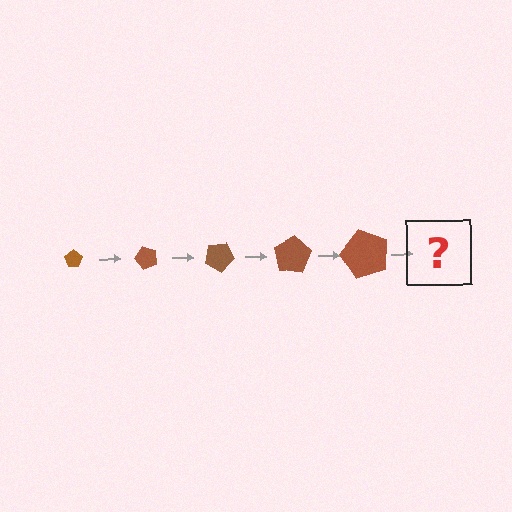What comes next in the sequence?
The next element should be a pentagon, larger than the previous one and rotated 250 degrees from the start.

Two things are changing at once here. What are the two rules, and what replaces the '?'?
The two rules are that the pentagon grows larger each step and it rotates 50 degrees each step. The '?' should be a pentagon, larger than the previous one and rotated 250 degrees from the start.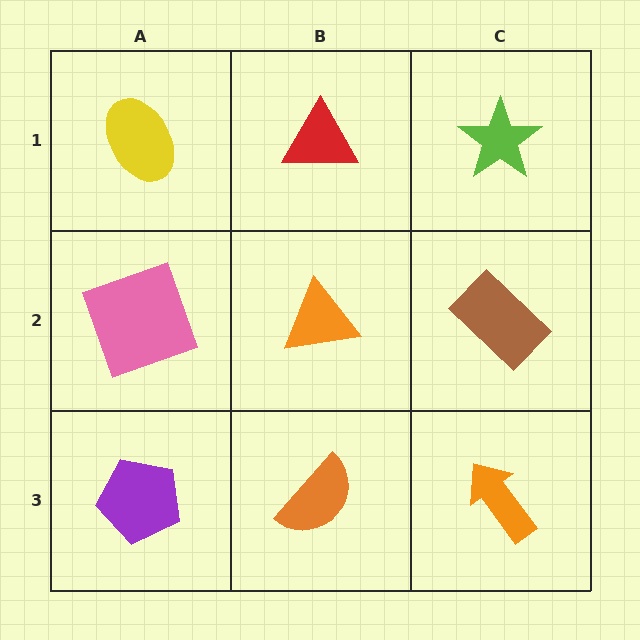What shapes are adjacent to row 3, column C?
A brown rectangle (row 2, column C), an orange semicircle (row 3, column B).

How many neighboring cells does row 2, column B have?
4.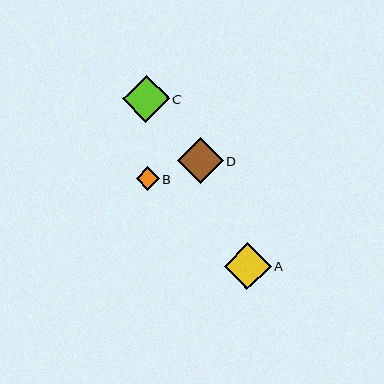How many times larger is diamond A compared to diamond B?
Diamond A is approximately 2.0 times the size of diamond B.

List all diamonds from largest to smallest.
From largest to smallest: A, C, D, B.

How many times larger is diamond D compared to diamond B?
Diamond D is approximately 2.0 times the size of diamond B.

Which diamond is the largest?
Diamond A is the largest with a size of approximately 47 pixels.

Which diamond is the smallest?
Diamond B is the smallest with a size of approximately 23 pixels.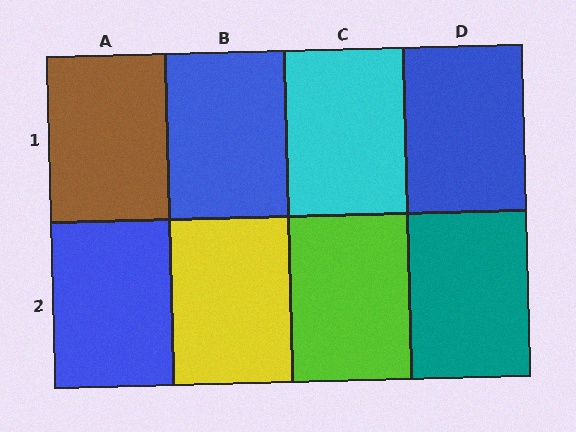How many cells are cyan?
1 cell is cyan.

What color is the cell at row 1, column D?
Blue.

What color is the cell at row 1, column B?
Blue.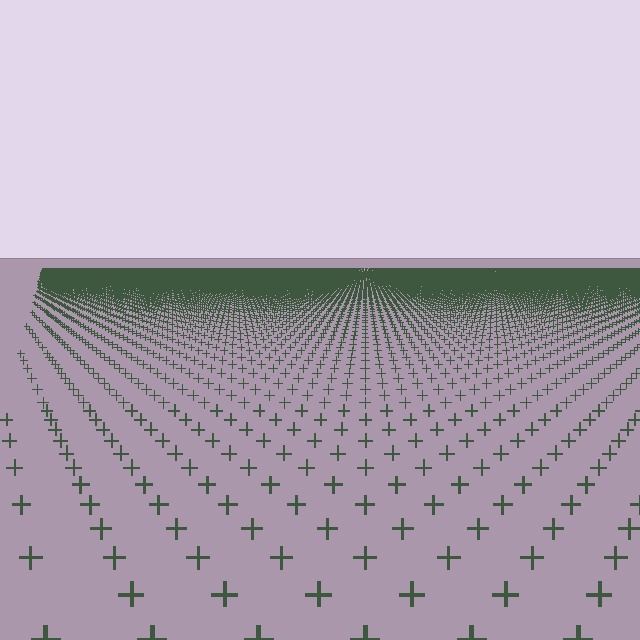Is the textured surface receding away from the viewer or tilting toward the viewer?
The surface is receding away from the viewer. Texture elements get smaller and denser toward the top.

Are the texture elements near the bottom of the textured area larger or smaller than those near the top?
Larger. Near the bottom, elements are closer to the viewer and appear at a bigger on-screen size.